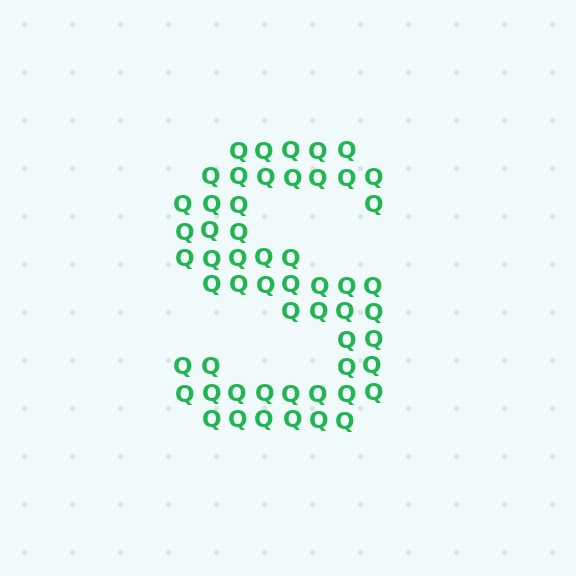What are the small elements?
The small elements are letter Q's.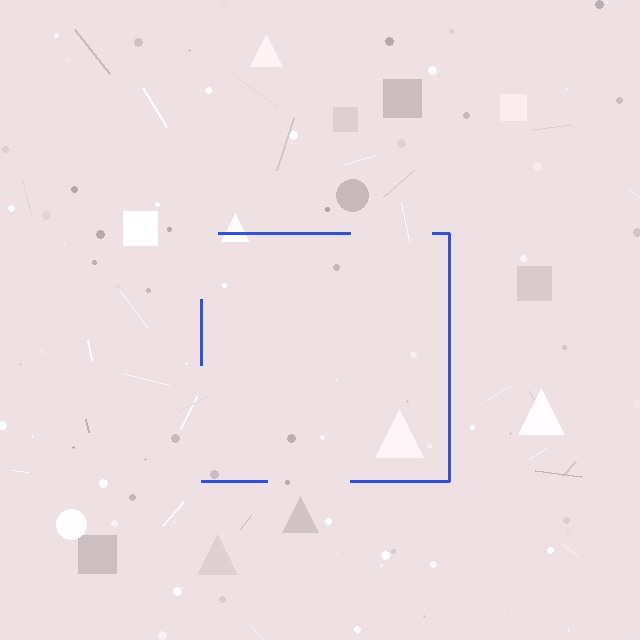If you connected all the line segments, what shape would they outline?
They would outline a square.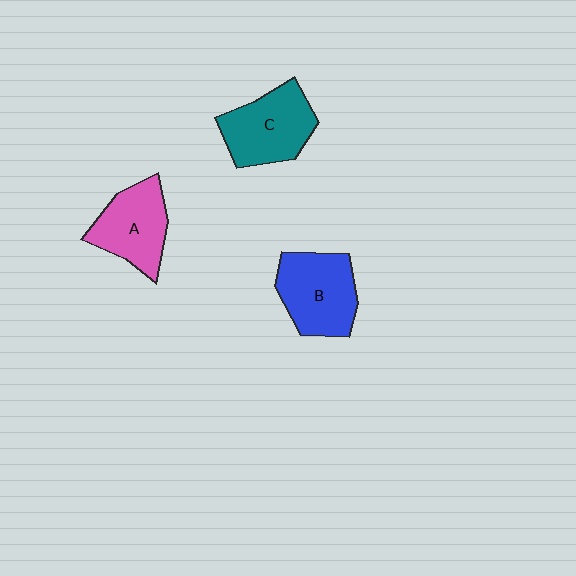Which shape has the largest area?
Shape B (blue).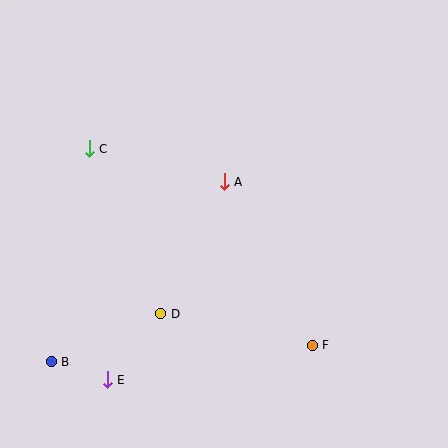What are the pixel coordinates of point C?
Point C is at (89, 149).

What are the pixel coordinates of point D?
Point D is at (161, 314).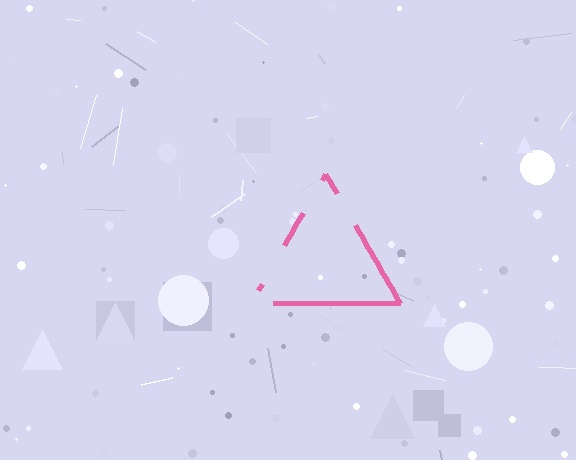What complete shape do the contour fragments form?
The contour fragments form a triangle.